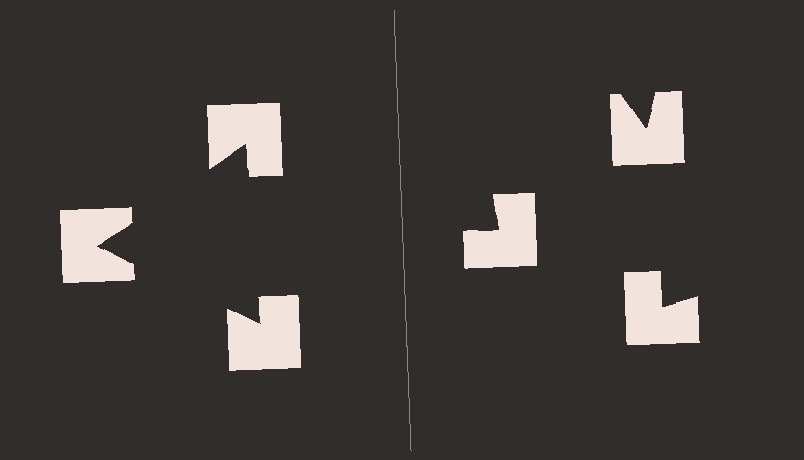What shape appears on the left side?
An illusory triangle.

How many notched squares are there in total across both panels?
6 — 3 on each side.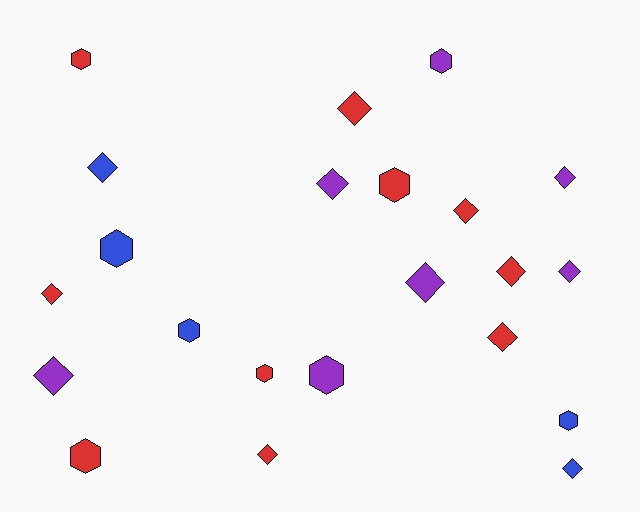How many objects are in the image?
There are 22 objects.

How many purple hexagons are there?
There are 2 purple hexagons.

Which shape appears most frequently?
Diamond, with 13 objects.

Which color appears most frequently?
Red, with 10 objects.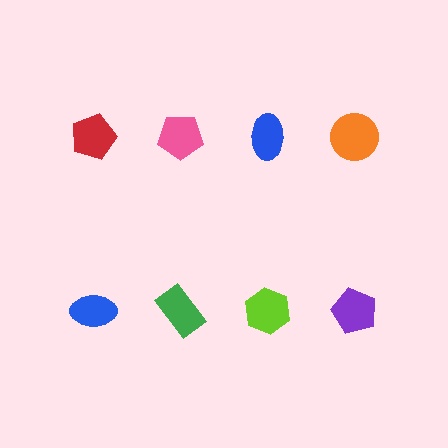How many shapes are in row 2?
4 shapes.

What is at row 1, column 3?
A blue ellipse.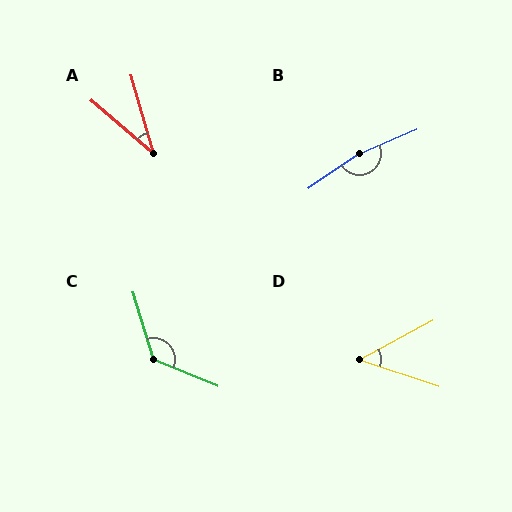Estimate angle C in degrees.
Approximately 129 degrees.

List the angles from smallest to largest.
A (33°), D (47°), C (129°), B (169°).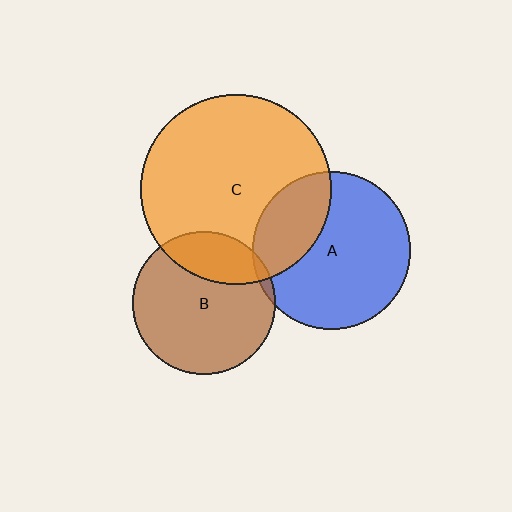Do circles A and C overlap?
Yes.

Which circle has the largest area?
Circle C (orange).